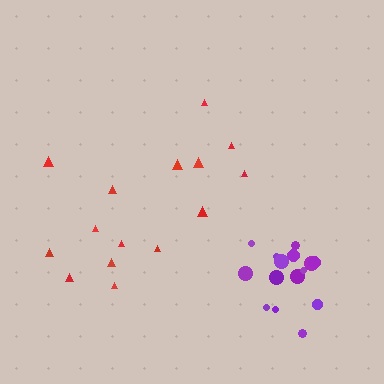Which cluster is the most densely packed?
Purple.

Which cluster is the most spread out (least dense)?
Red.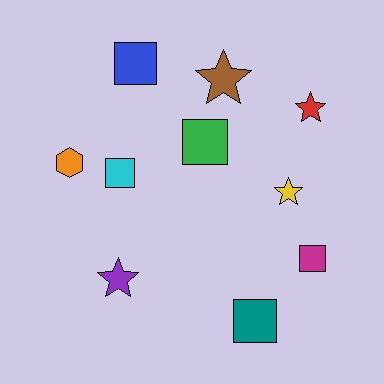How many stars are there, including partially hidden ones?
There are 4 stars.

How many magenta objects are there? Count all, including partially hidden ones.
There is 1 magenta object.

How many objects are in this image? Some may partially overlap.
There are 10 objects.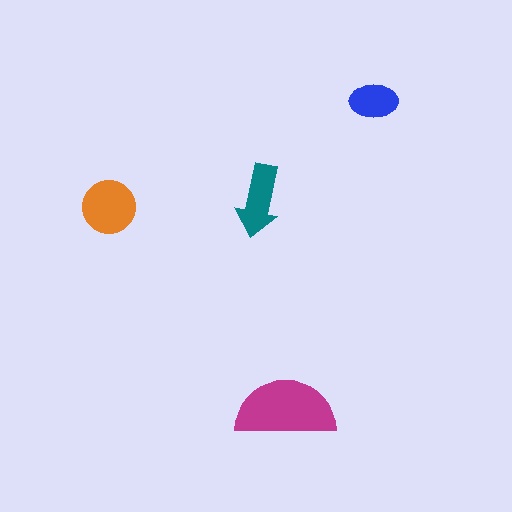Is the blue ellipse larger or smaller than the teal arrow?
Smaller.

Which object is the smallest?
The blue ellipse.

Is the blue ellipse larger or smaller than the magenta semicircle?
Smaller.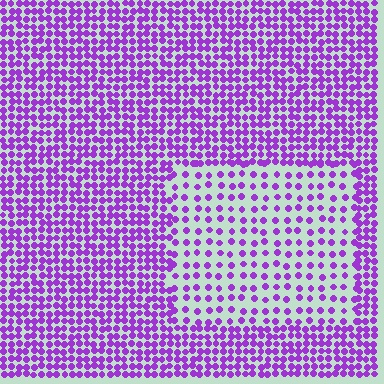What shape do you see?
I see a rectangle.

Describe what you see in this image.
The image contains small purple elements arranged at two different densities. A rectangle-shaped region is visible where the elements are less densely packed than the surrounding area.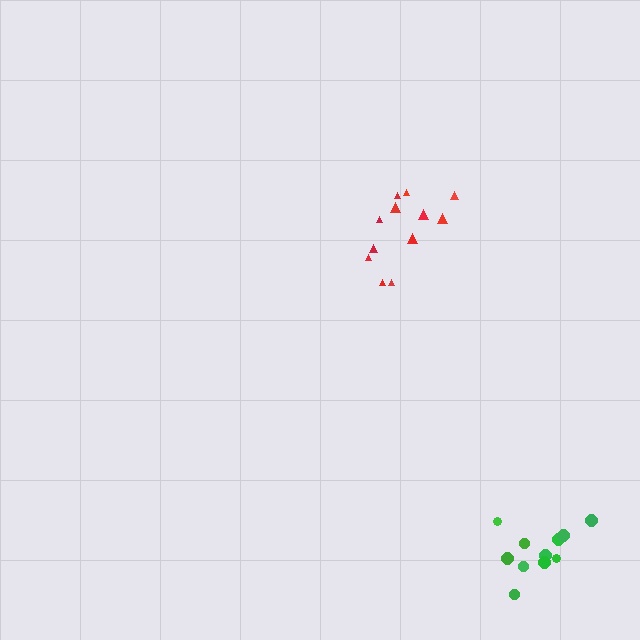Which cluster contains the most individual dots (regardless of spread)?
Green (12).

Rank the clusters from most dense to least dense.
green, red.